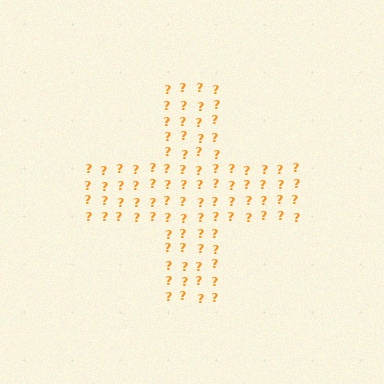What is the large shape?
The large shape is a cross.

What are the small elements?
The small elements are question marks.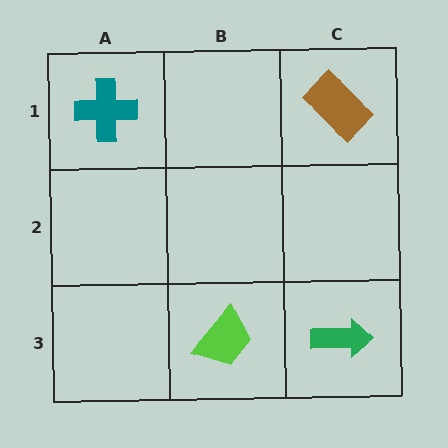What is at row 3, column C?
A green arrow.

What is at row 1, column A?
A teal cross.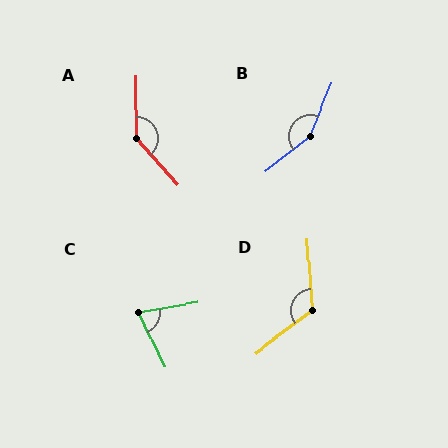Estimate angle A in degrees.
Approximately 137 degrees.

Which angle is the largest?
B, at approximately 151 degrees.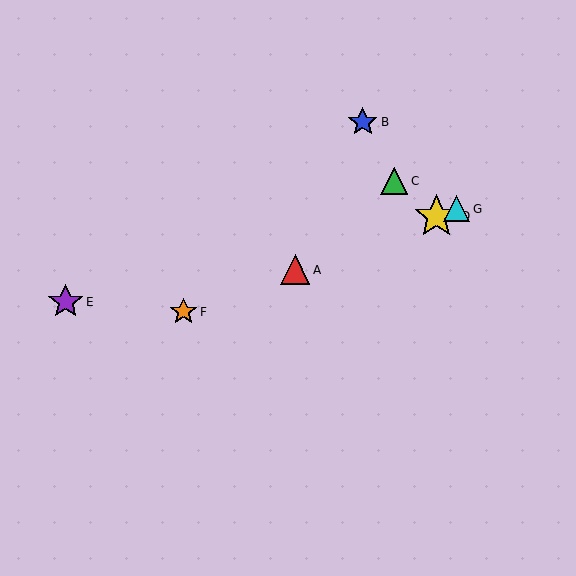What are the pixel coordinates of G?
Object G is at (457, 209).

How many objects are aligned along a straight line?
4 objects (A, D, F, G) are aligned along a straight line.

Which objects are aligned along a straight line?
Objects A, D, F, G are aligned along a straight line.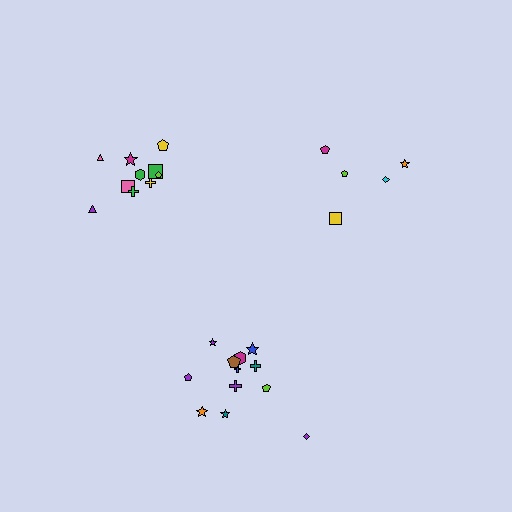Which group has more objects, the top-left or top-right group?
The top-left group.